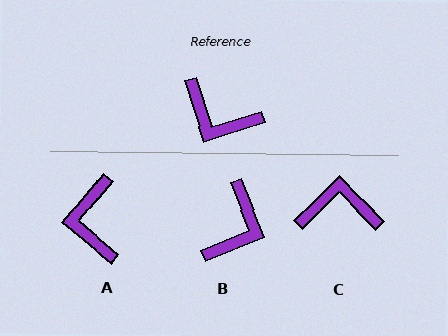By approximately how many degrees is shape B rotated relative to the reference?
Approximately 95 degrees counter-clockwise.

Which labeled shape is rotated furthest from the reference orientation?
C, about 152 degrees away.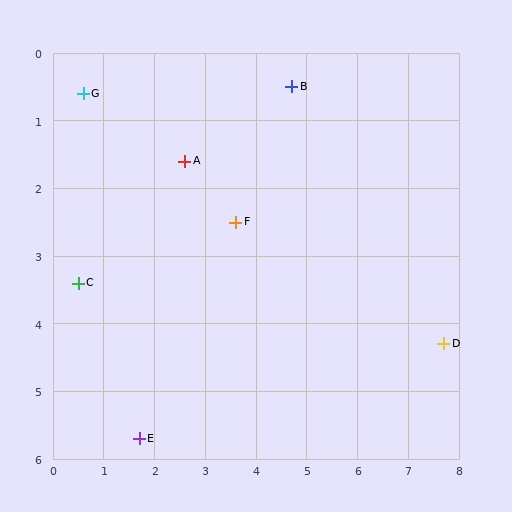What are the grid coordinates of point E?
Point E is at approximately (1.7, 5.7).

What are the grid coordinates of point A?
Point A is at approximately (2.6, 1.6).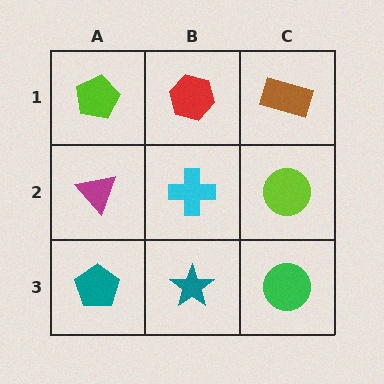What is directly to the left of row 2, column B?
A magenta triangle.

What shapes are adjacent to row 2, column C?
A brown rectangle (row 1, column C), a green circle (row 3, column C), a cyan cross (row 2, column B).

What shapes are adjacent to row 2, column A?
A lime pentagon (row 1, column A), a teal pentagon (row 3, column A), a cyan cross (row 2, column B).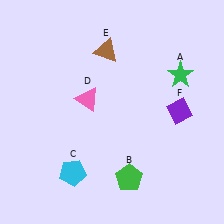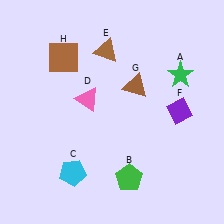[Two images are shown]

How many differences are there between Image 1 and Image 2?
There are 2 differences between the two images.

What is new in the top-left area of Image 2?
A brown square (H) was added in the top-left area of Image 2.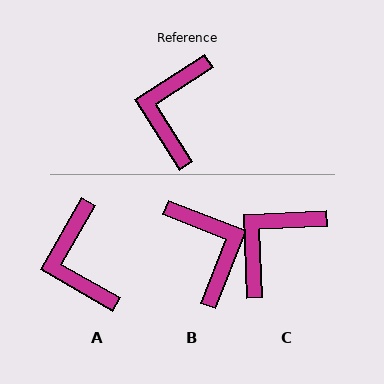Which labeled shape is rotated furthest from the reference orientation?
B, about 144 degrees away.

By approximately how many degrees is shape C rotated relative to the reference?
Approximately 31 degrees clockwise.